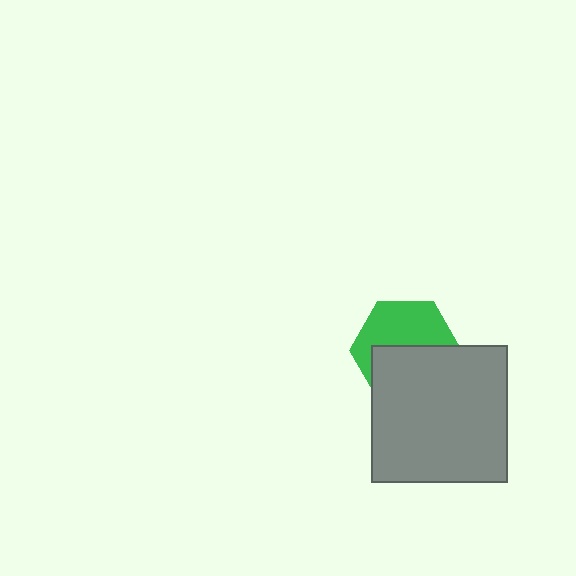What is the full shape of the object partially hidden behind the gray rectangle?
The partially hidden object is a green hexagon.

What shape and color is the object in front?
The object in front is a gray rectangle.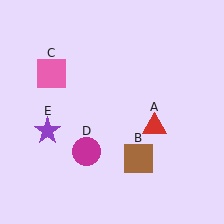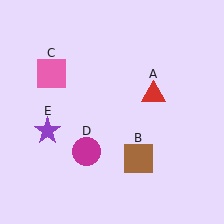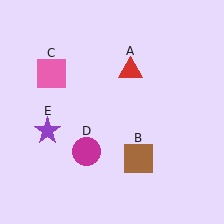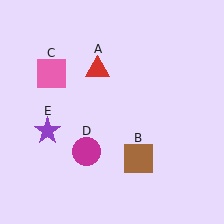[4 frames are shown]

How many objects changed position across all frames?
1 object changed position: red triangle (object A).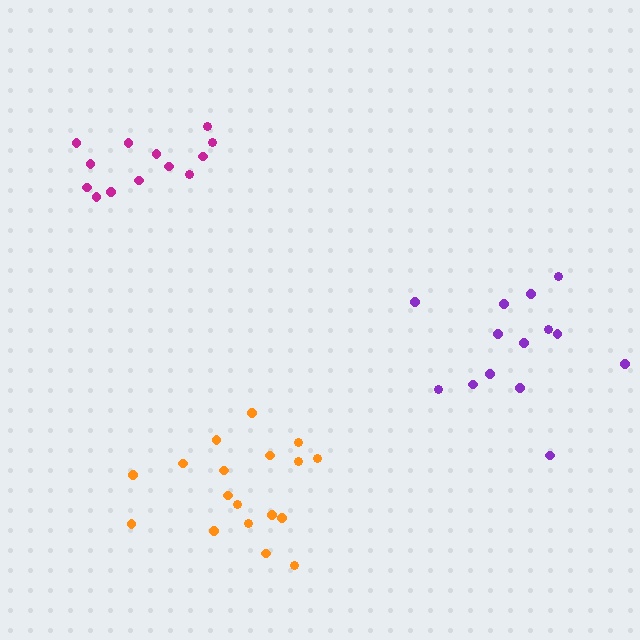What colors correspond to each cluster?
The clusters are colored: purple, orange, magenta.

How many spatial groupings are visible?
There are 3 spatial groupings.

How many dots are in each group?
Group 1: 14 dots, Group 2: 18 dots, Group 3: 14 dots (46 total).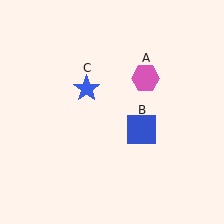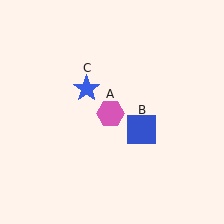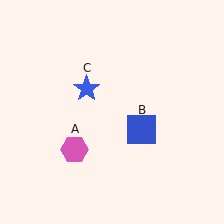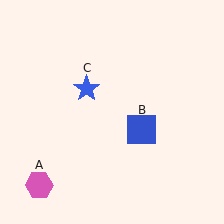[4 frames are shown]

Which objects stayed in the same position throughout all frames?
Blue square (object B) and blue star (object C) remained stationary.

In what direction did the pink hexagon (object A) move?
The pink hexagon (object A) moved down and to the left.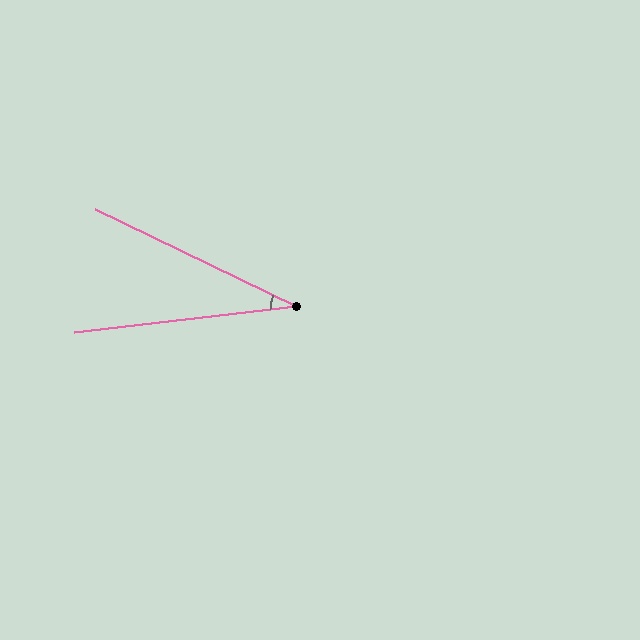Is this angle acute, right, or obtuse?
It is acute.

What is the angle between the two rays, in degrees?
Approximately 32 degrees.